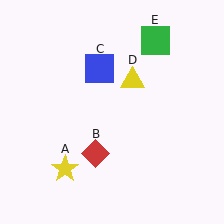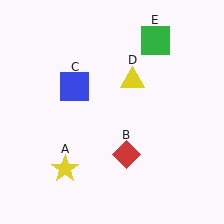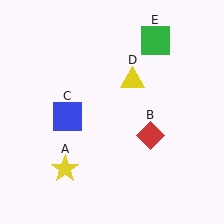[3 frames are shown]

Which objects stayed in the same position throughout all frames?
Yellow star (object A) and yellow triangle (object D) and green square (object E) remained stationary.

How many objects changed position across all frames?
2 objects changed position: red diamond (object B), blue square (object C).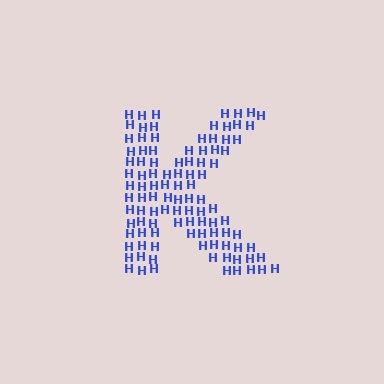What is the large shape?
The large shape is the letter K.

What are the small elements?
The small elements are letter H's.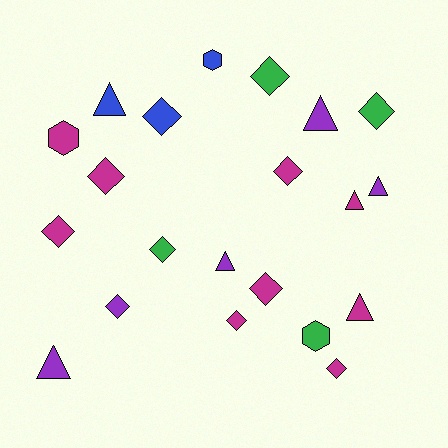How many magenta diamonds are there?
There are 6 magenta diamonds.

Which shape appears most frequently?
Diamond, with 11 objects.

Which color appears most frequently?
Magenta, with 9 objects.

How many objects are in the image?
There are 21 objects.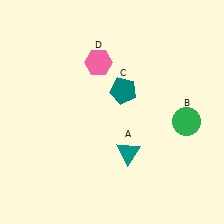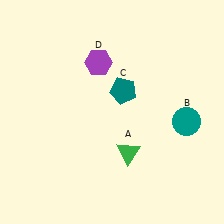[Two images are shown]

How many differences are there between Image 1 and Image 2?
There are 3 differences between the two images.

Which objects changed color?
A changed from teal to green. B changed from green to teal. D changed from pink to purple.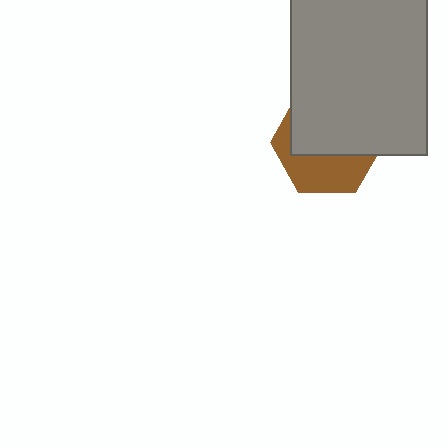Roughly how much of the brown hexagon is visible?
A small part of it is visible (roughly 40%).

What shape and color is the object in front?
The object in front is a gray rectangle.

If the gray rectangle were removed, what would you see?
You would see the complete brown hexagon.